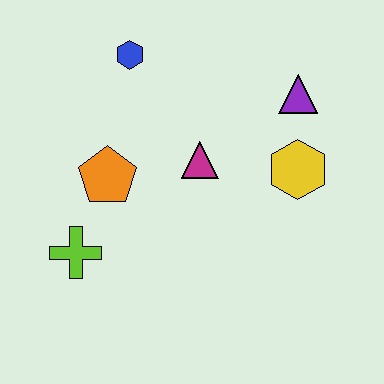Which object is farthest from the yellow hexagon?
The lime cross is farthest from the yellow hexagon.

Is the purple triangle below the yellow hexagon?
No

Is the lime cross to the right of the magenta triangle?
No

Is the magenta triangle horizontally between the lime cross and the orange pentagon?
No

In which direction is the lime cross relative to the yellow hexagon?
The lime cross is to the left of the yellow hexagon.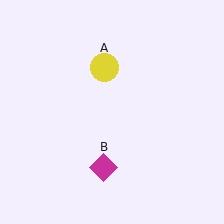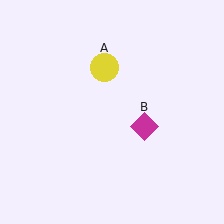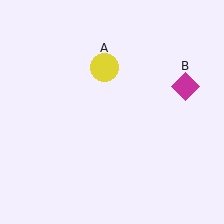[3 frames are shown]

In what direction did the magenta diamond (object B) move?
The magenta diamond (object B) moved up and to the right.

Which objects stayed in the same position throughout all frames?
Yellow circle (object A) remained stationary.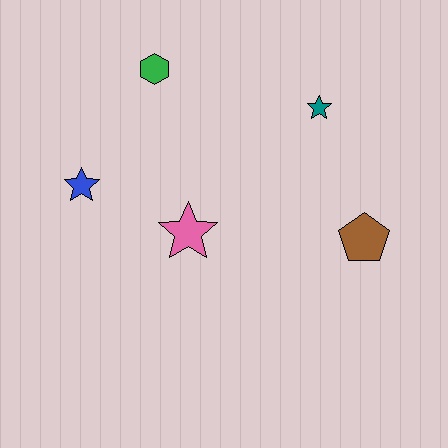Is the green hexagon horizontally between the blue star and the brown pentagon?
Yes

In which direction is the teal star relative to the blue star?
The teal star is to the right of the blue star.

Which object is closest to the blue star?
The pink star is closest to the blue star.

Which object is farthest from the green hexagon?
The brown pentagon is farthest from the green hexagon.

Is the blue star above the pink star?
Yes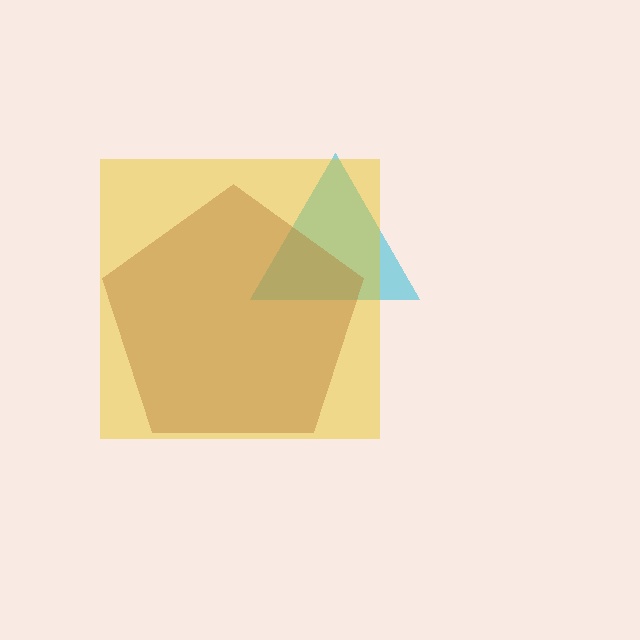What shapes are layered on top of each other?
The layered shapes are: a cyan triangle, a yellow square, a brown pentagon.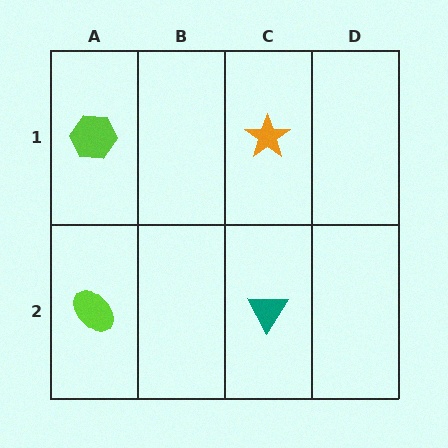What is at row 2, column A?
A lime ellipse.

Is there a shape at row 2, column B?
No, that cell is empty.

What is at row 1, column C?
An orange star.